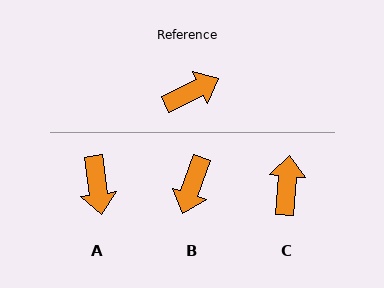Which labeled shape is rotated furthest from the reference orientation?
B, about 134 degrees away.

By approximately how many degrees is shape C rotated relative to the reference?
Approximately 60 degrees counter-clockwise.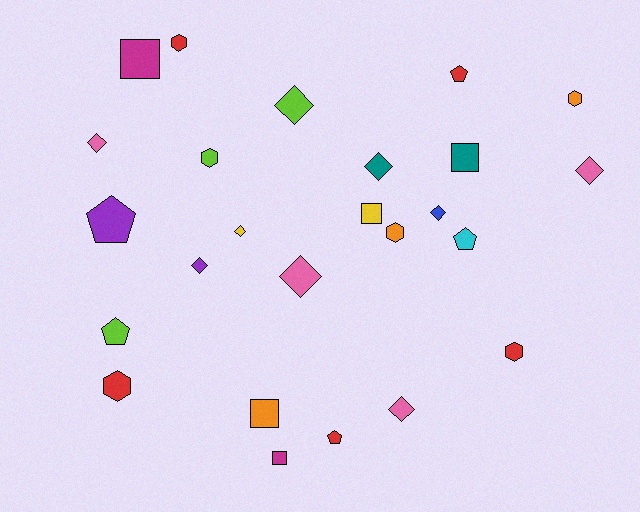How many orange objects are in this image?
There are 3 orange objects.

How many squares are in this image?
There are 5 squares.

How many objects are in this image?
There are 25 objects.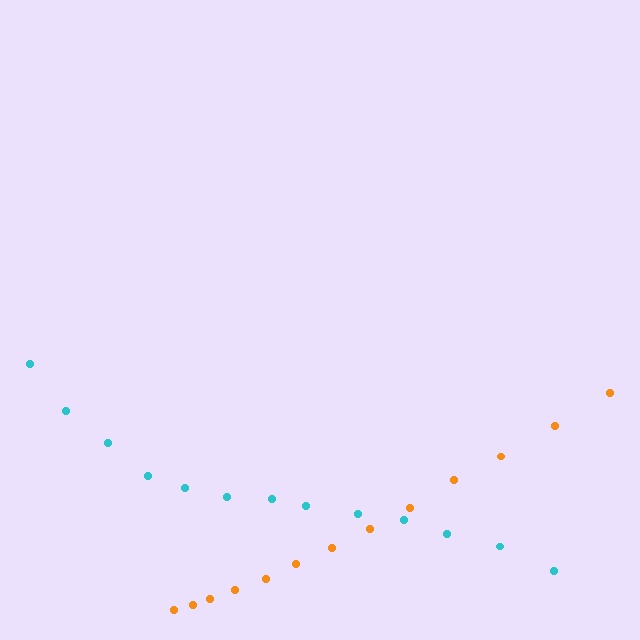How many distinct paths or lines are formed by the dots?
There are 2 distinct paths.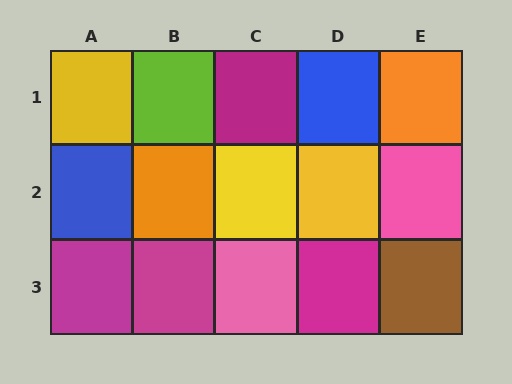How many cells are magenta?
4 cells are magenta.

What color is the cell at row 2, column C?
Yellow.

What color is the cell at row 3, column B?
Magenta.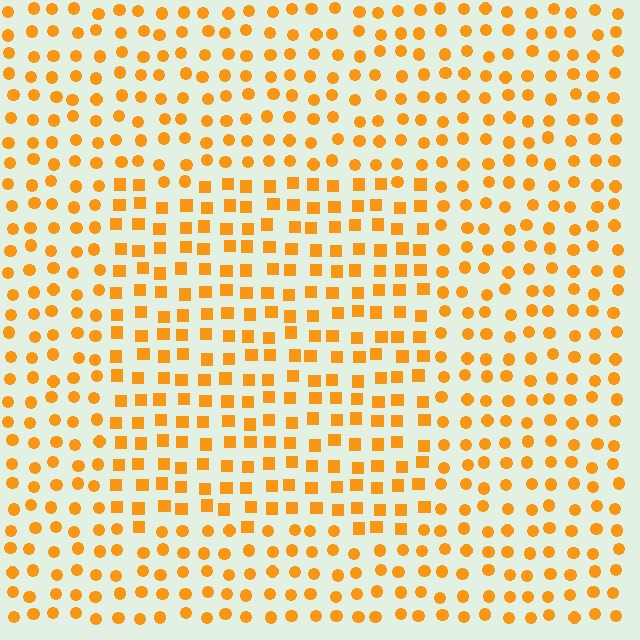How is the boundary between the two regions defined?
The boundary is defined by a change in element shape: squares inside vs. circles outside. All elements share the same color and spacing.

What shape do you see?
I see a rectangle.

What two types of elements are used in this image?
The image uses squares inside the rectangle region and circles outside it.